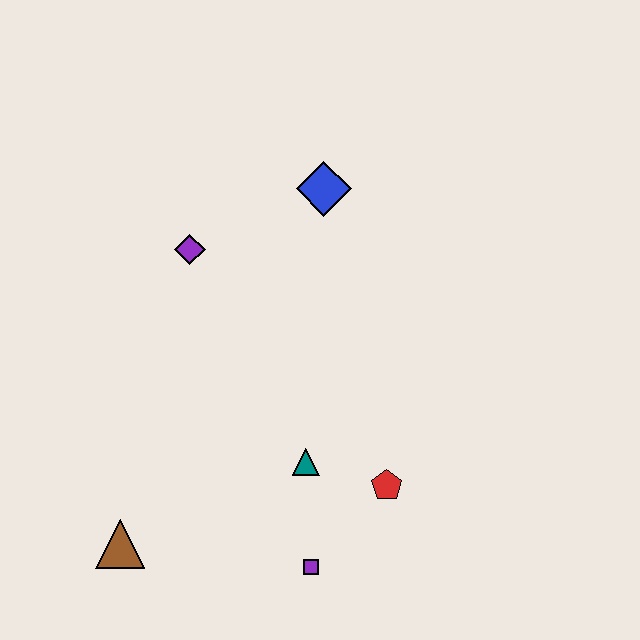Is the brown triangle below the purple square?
No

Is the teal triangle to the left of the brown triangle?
No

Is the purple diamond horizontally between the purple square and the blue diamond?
No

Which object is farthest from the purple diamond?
The purple square is farthest from the purple diamond.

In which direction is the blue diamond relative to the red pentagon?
The blue diamond is above the red pentagon.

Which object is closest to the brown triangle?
The purple square is closest to the brown triangle.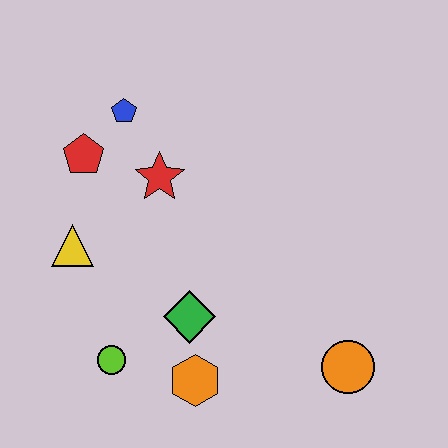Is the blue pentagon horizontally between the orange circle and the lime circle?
Yes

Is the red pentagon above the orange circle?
Yes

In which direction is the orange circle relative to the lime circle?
The orange circle is to the right of the lime circle.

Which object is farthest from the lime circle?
The blue pentagon is farthest from the lime circle.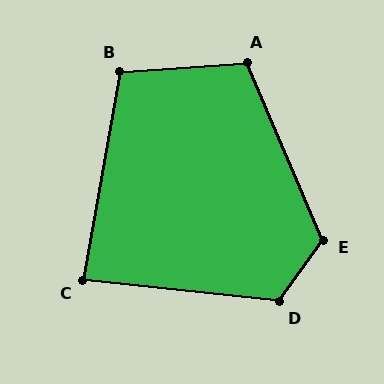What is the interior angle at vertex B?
Approximately 104 degrees (obtuse).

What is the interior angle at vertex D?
Approximately 120 degrees (obtuse).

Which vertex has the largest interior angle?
E, at approximately 121 degrees.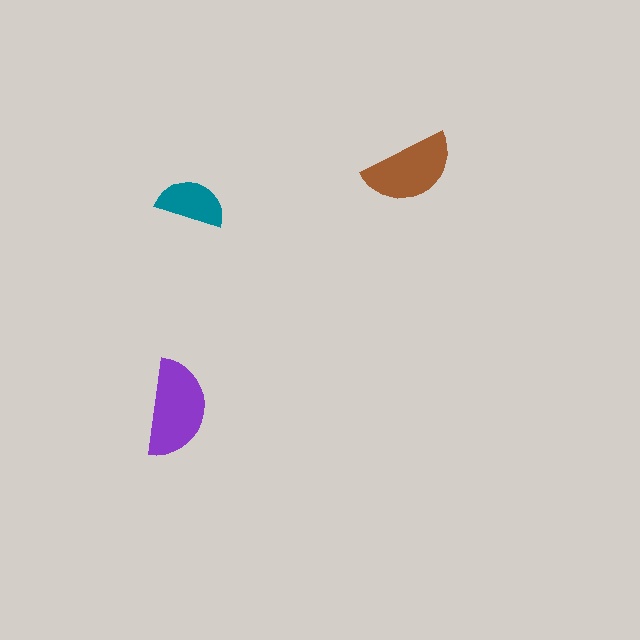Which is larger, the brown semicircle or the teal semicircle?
The brown one.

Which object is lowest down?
The purple semicircle is bottommost.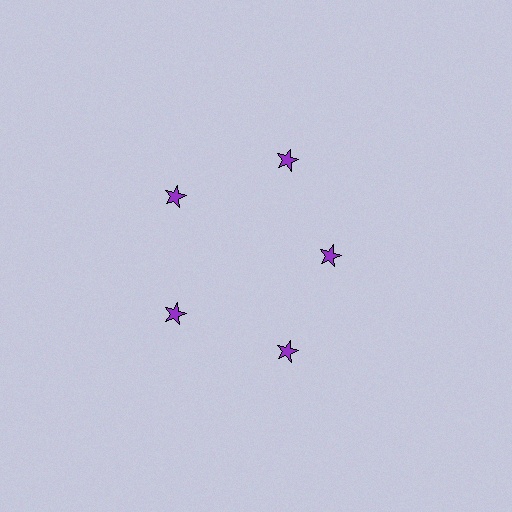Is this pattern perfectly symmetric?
No. The 5 purple stars are arranged in a ring, but one element near the 3 o'clock position is pulled inward toward the center, breaking the 5-fold rotational symmetry.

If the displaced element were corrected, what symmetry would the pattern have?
It would have 5-fold rotational symmetry — the pattern would map onto itself every 72 degrees.